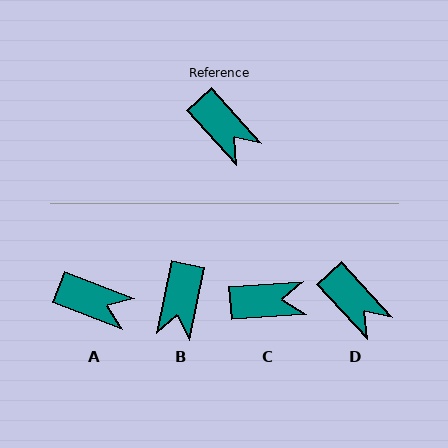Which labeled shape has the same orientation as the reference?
D.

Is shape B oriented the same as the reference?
No, it is off by about 54 degrees.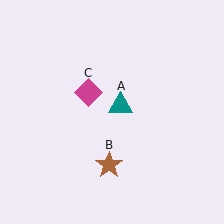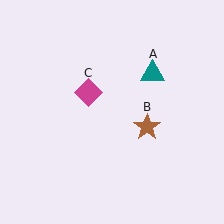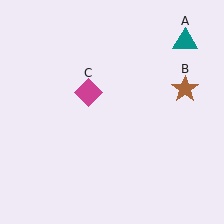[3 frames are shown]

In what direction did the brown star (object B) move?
The brown star (object B) moved up and to the right.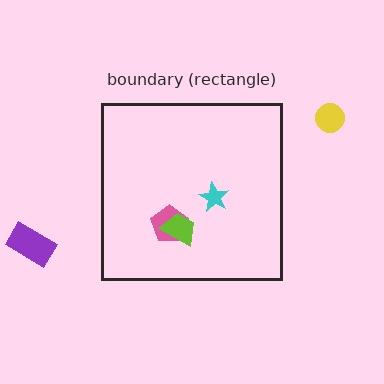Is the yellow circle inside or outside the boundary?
Outside.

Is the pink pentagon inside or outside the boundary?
Inside.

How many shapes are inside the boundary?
3 inside, 2 outside.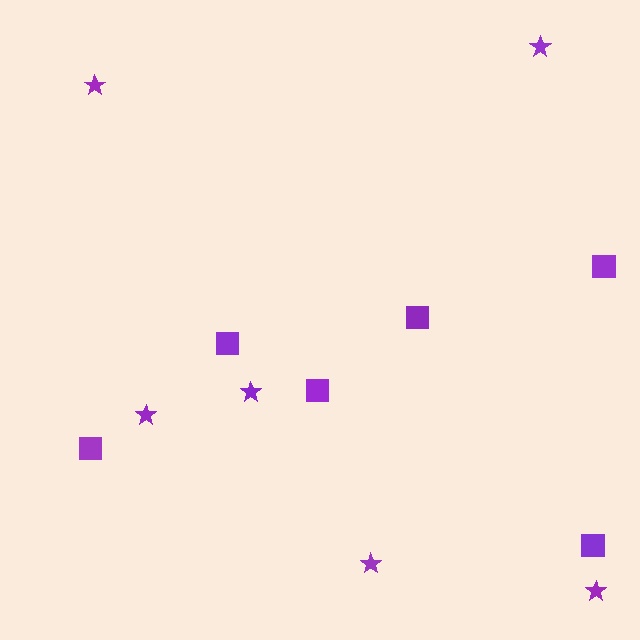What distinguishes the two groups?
There are 2 groups: one group of squares (6) and one group of stars (6).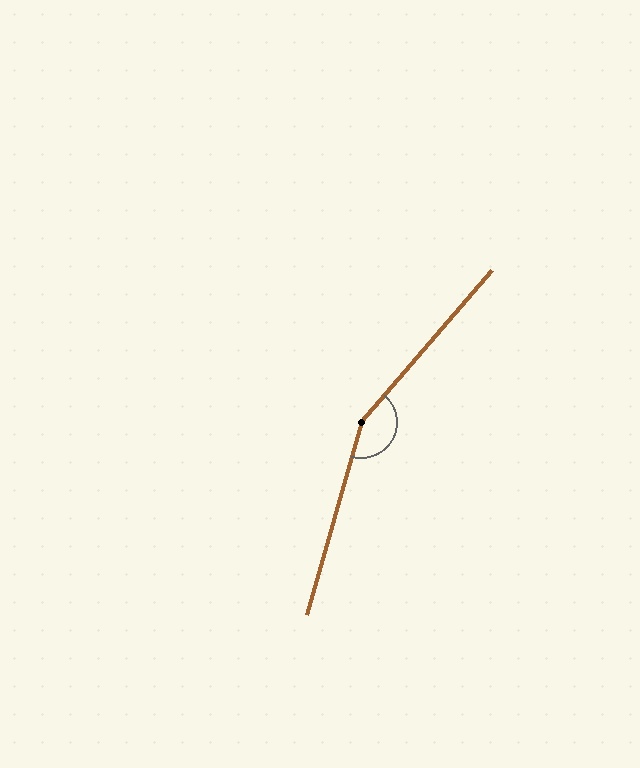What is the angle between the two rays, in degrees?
Approximately 155 degrees.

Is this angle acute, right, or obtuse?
It is obtuse.